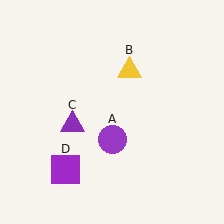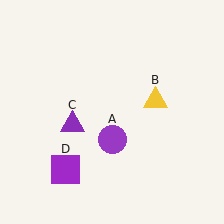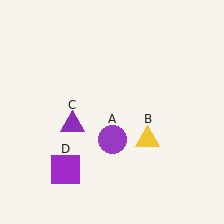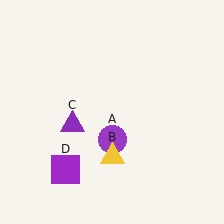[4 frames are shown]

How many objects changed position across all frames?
1 object changed position: yellow triangle (object B).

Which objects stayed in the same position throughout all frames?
Purple circle (object A) and purple triangle (object C) and purple square (object D) remained stationary.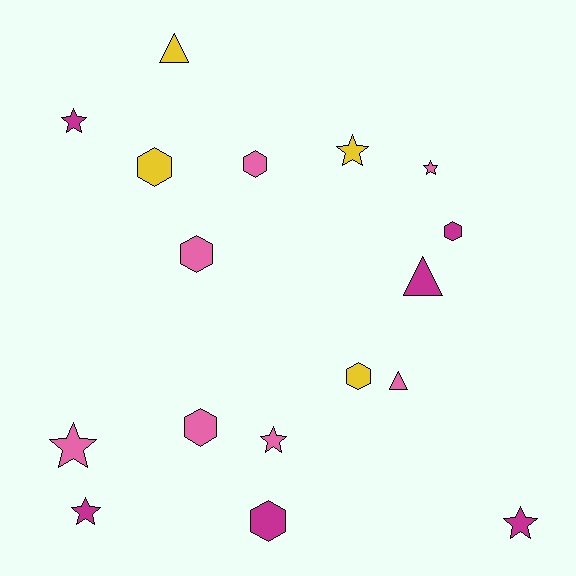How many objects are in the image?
There are 17 objects.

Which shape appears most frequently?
Star, with 7 objects.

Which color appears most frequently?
Pink, with 7 objects.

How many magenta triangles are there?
There is 1 magenta triangle.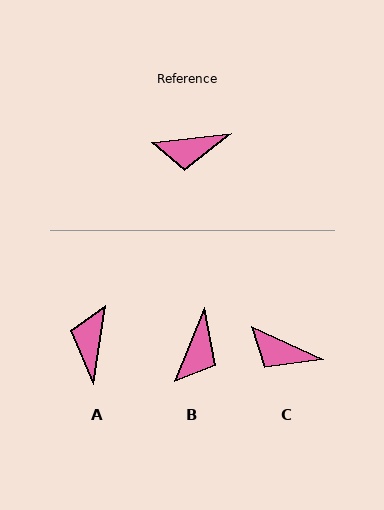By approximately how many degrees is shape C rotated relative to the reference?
Approximately 31 degrees clockwise.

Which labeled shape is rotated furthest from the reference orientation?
A, about 105 degrees away.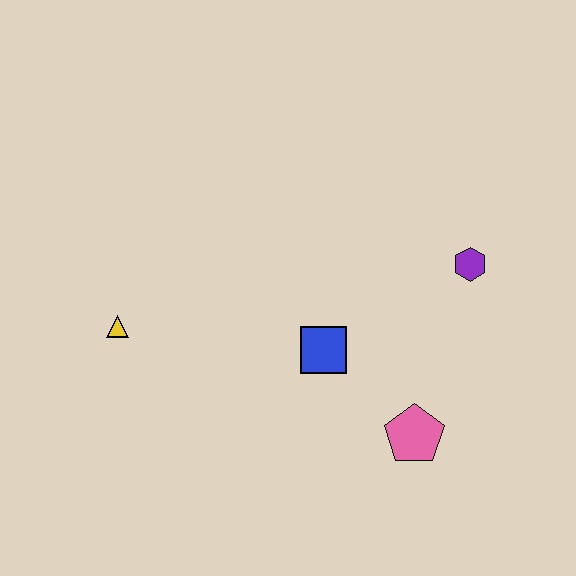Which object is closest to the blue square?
The pink pentagon is closest to the blue square.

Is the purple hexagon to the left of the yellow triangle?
No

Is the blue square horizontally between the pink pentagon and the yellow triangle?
Yes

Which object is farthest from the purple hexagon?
The yellow triangle is farthest from the purple hexagon.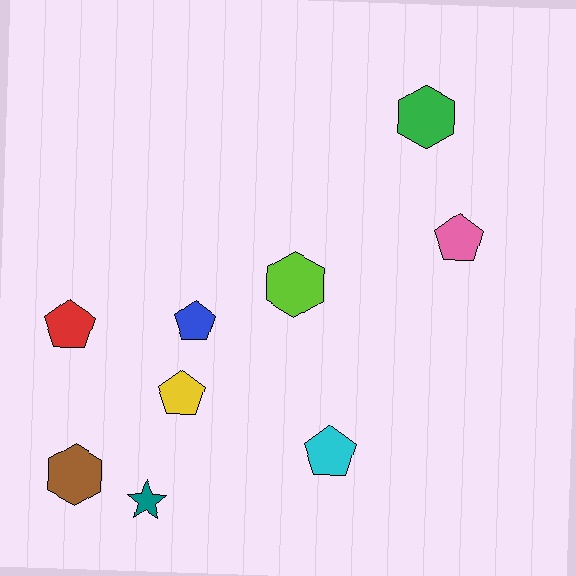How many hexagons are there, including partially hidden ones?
There are 3 hexagons.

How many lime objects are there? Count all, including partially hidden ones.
There is 1 lime object.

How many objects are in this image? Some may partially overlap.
There are 9 objects.